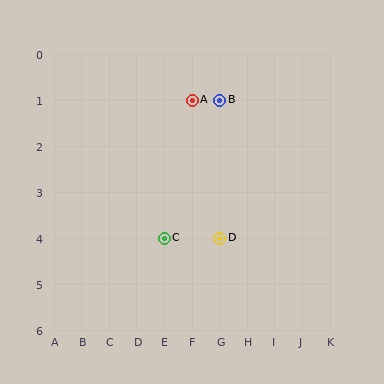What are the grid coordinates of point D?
Point D is at grid coordinates (G, 4).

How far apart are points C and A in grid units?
Points C and A are 1 column and 3 rows apart (about 3.2 grid units diagonally).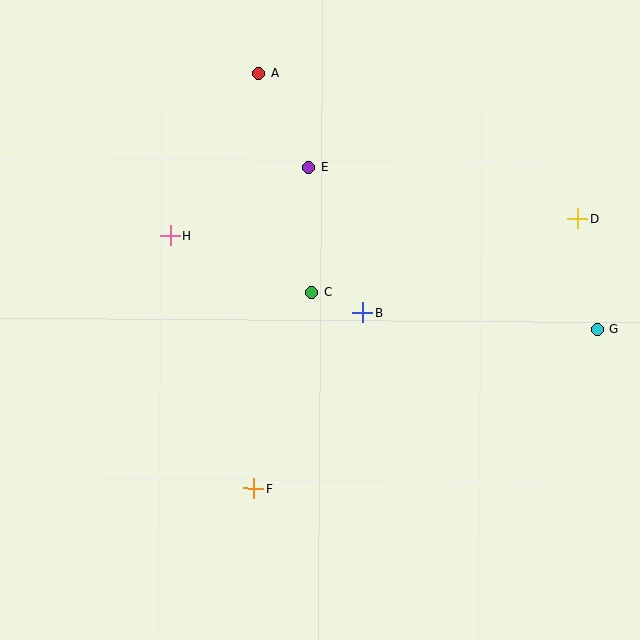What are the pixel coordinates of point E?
Point E is at (309, 167).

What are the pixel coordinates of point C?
Point C is at (312, 292).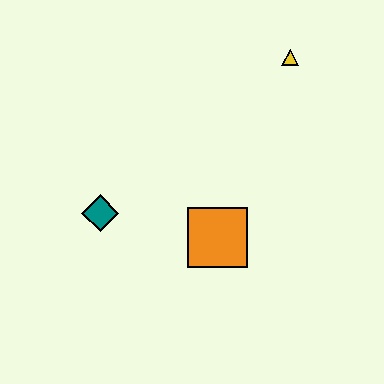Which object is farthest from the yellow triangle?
The teal diamond is farthest from the yellow triangle.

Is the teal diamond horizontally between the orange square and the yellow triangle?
No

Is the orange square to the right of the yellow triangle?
No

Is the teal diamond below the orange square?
No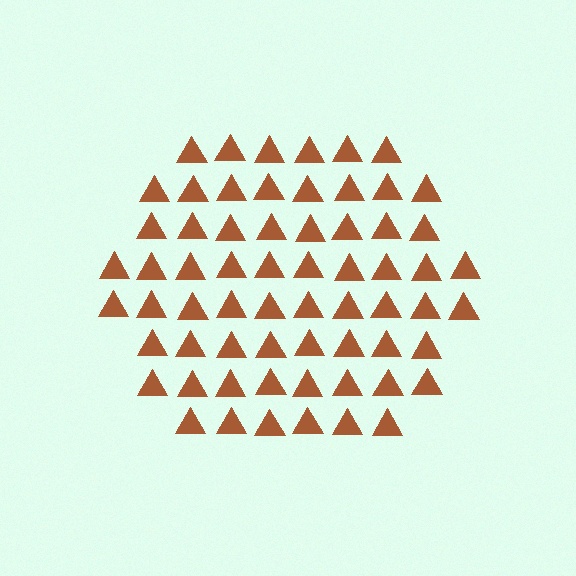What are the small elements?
The small elements are triangles.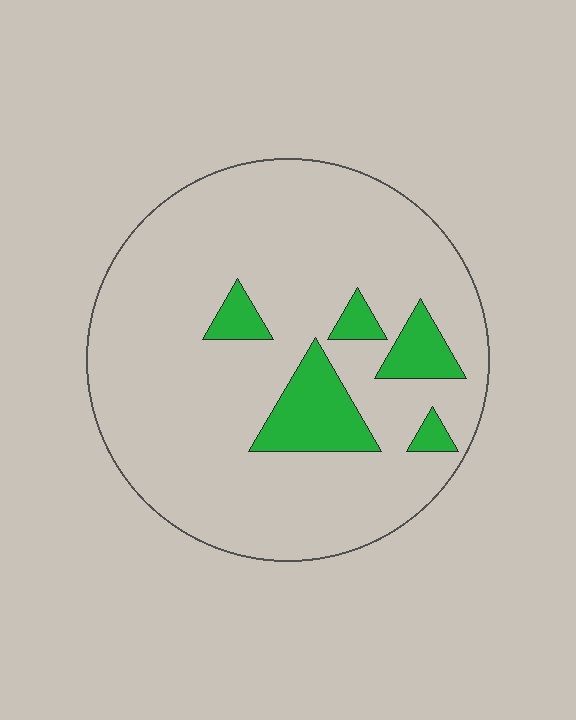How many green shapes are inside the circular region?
5.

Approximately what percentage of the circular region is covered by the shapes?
Approximately 15%.